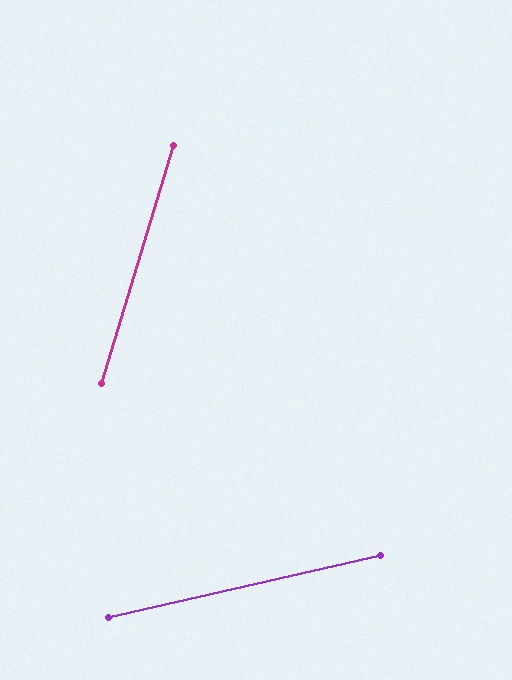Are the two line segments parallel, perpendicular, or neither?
Neither parallel nor perpendicular — they differ by about 60°.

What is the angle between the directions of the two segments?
Approximately 60 degrees.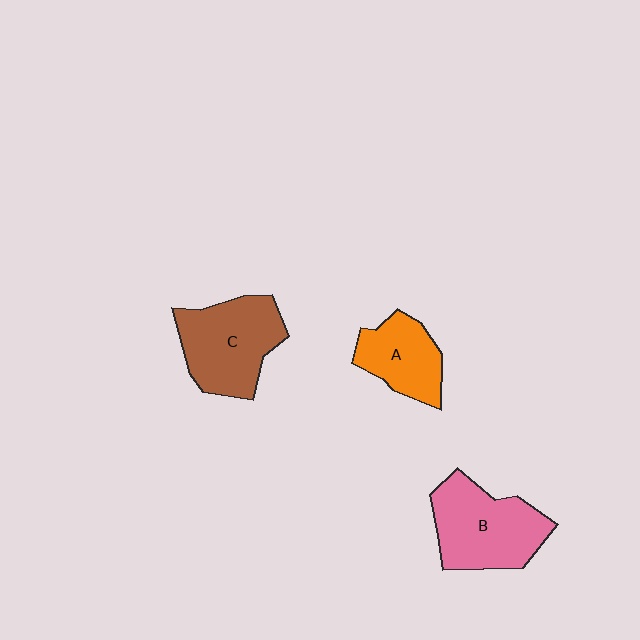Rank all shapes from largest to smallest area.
From largest to smallest: B (pink), C (brown), A (orange).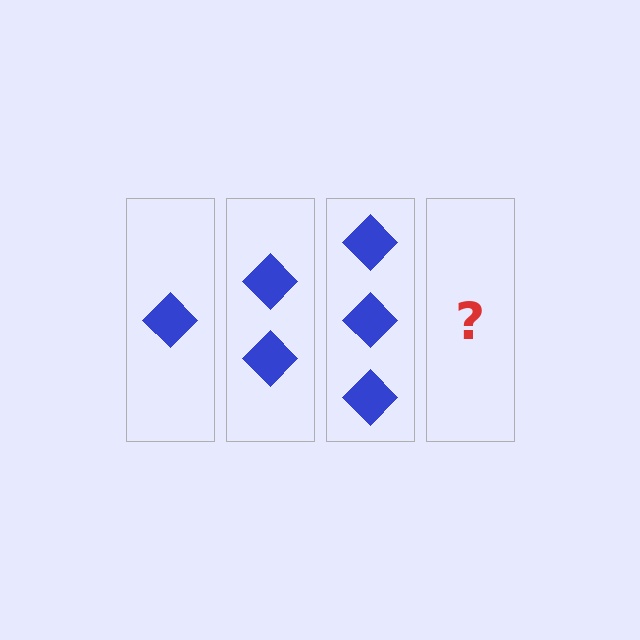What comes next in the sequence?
The next element should be 4 diamonds.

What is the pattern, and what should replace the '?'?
The pattern is that each step adds one more diamond. The '?' should be 4 diamonds.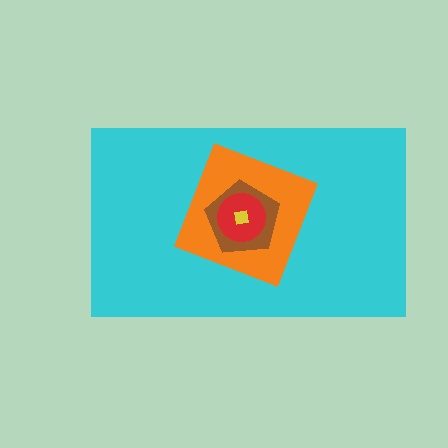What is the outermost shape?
The cyan rectangle.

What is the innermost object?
The yellow square.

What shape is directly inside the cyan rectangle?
The orange diamond.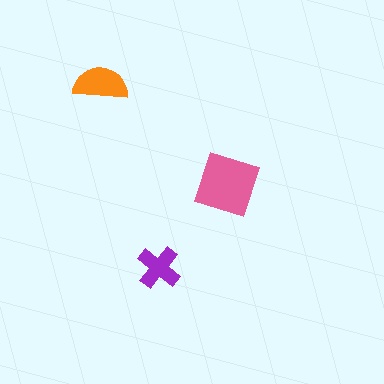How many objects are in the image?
There are 3 objects in the image.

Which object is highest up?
The orange semicircle is topmost.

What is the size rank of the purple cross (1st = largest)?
3rd.